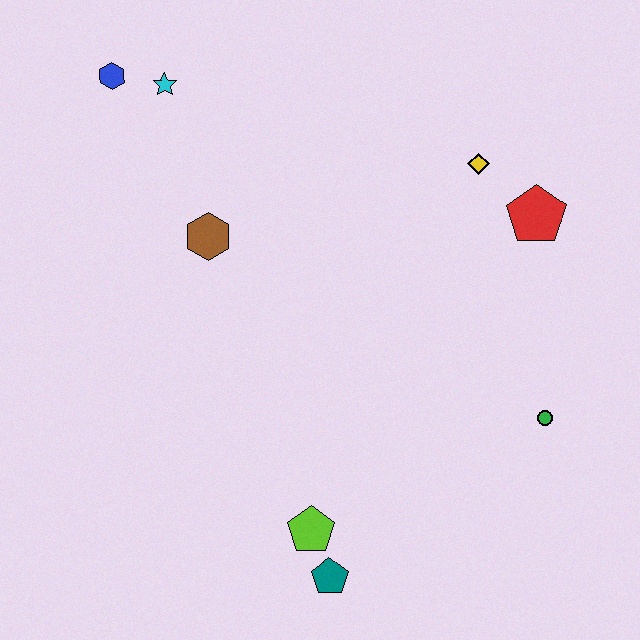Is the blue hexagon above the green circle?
Yes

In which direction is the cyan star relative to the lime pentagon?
The cyan star is above the lime pentagon.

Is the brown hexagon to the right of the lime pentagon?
No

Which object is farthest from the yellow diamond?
The teal pentagon is farthest from the yellow diamond.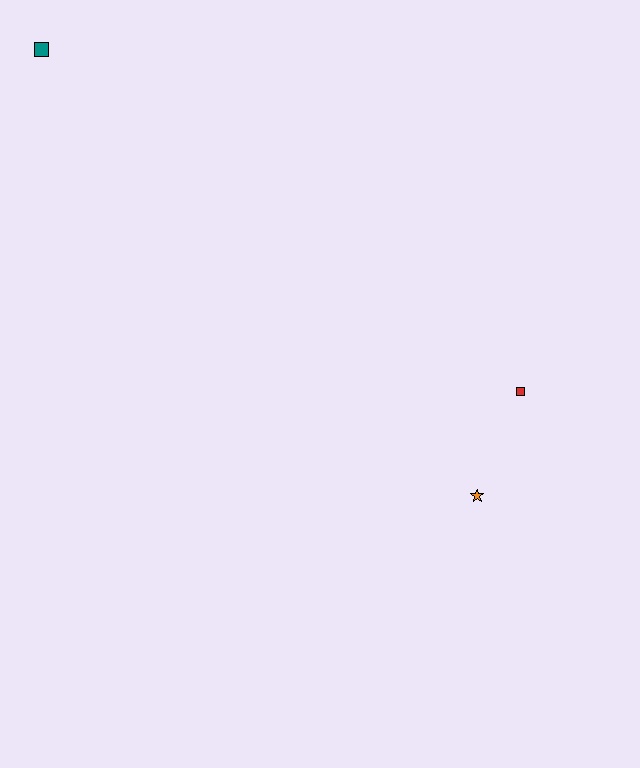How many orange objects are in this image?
There is 1 orange object.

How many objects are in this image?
There are 3 objects.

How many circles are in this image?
There are no circles.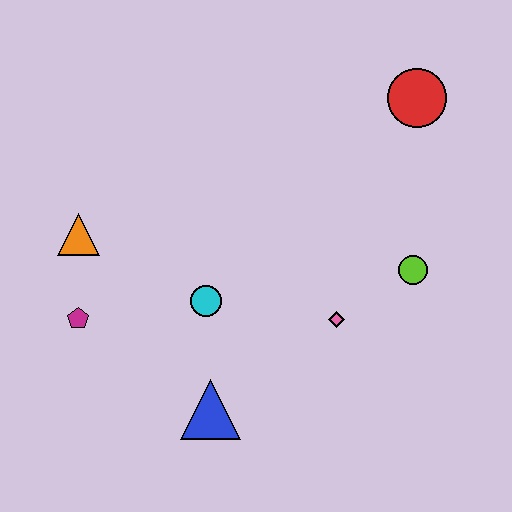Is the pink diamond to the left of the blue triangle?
No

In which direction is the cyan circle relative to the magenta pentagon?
The cyan circle is to the right of the magenta pentagon.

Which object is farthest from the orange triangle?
The red circle is farthest from the orange triangle.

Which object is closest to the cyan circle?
The blue triangle is closest to the cyan circle.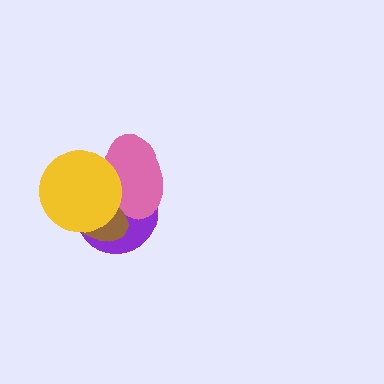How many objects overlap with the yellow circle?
3 objects overlap with the yellow circle.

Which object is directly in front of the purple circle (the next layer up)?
The pink ellipse is directly in front of the purple circle.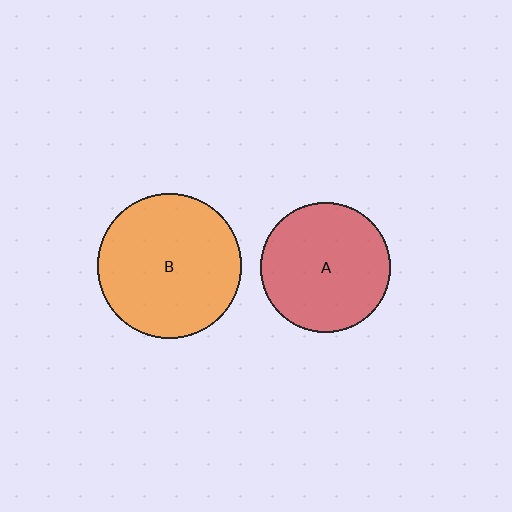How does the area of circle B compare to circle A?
Approximately 1.2 times.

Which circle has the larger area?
Circle B (orange).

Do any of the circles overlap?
No, none of the circles overlap.